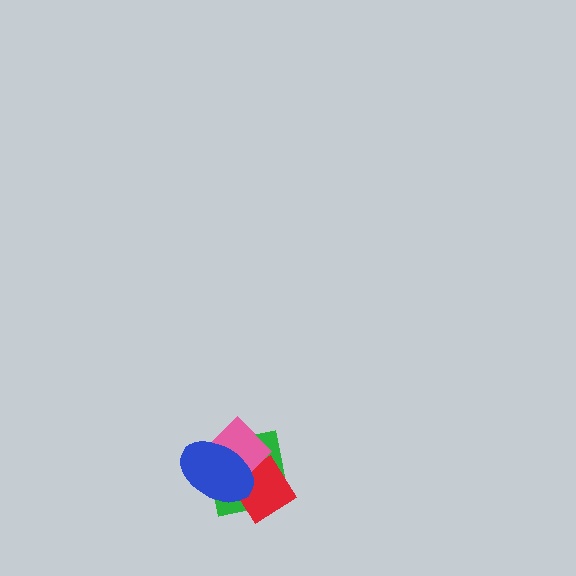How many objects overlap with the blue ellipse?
3 objects overlap with the blue ellipse.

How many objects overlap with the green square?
3 objects overlap with the green square.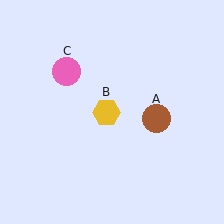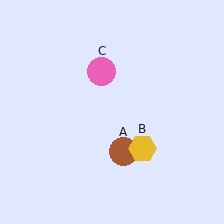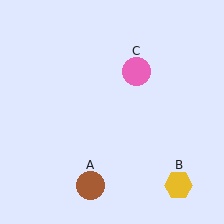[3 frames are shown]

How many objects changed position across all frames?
3 objects changed position: brown circle (object A), yellow hexagon (object B), pink circle (object C).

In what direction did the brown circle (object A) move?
The brown circle (object A) moved down and to the left.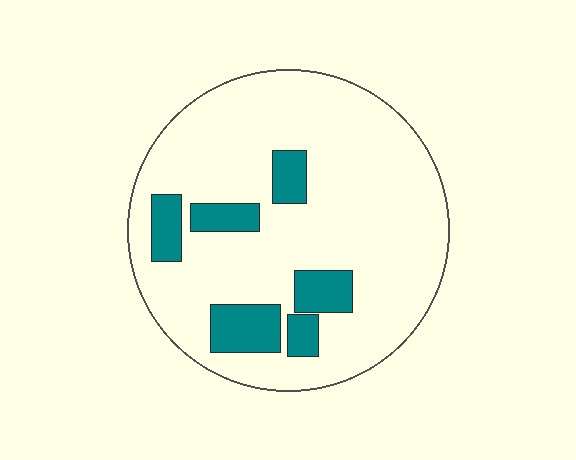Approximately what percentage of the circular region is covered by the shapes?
Approximately 15%.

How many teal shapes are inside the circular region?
6.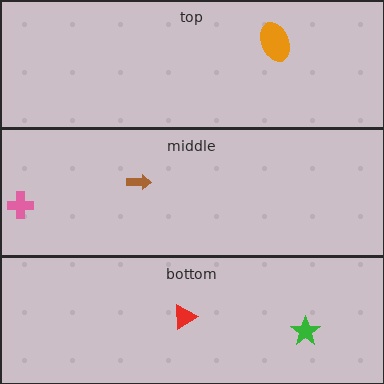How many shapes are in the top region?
1.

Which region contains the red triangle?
The bottom region.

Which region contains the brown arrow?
The middle region.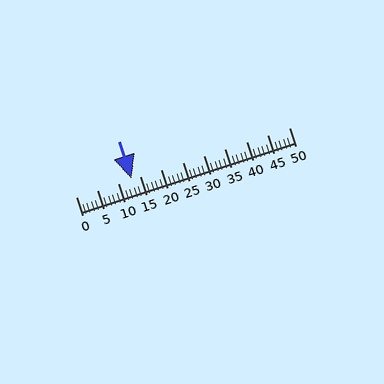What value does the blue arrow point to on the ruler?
The blue arrow points to approximately 13.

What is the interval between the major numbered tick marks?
The major tick marks are spaced 5 units apart.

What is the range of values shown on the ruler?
The ruler shows values from 0 to 50.